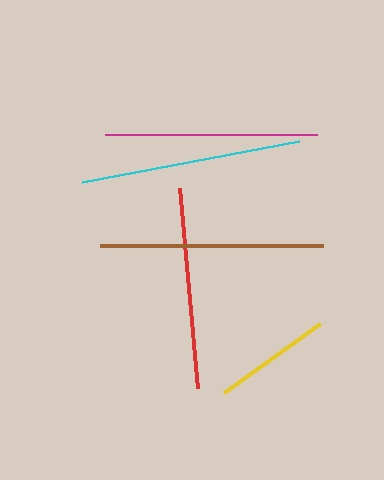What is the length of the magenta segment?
The magenta segment is approximately 212 pixels long.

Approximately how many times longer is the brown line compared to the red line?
The brown line is approximately 1.1 times the length of the red line.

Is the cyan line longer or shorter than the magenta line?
The cyan line is longer than the magenta line.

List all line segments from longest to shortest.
From longest to shortest: brown, cyan, magenta, red, yellow.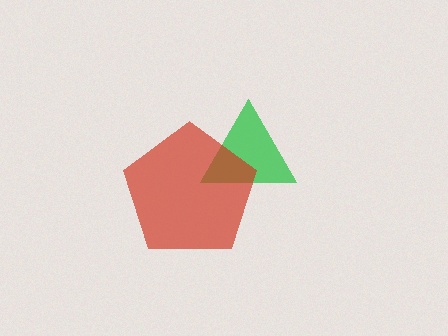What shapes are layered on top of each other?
The layered shapes are: a green triangle, a red pentagon.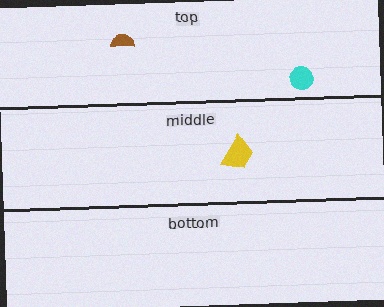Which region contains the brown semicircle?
The top region.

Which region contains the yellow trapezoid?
The middle region.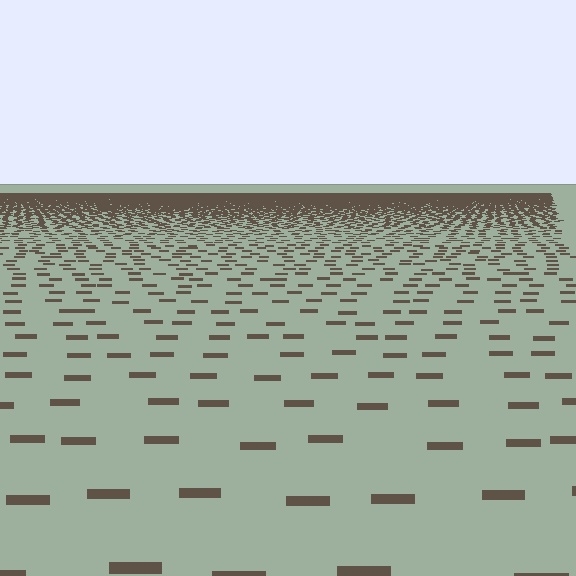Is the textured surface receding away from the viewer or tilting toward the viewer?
The surface is receding away from the viewer. Texture elements get smaller and denser toward the top.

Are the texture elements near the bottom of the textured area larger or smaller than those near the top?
Larger. Near the bottom, elements are closer to the viewer and appear at a bigger on-screen size.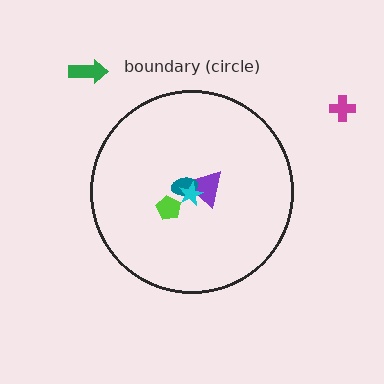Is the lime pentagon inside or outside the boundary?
Inside.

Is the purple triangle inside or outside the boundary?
Inside.